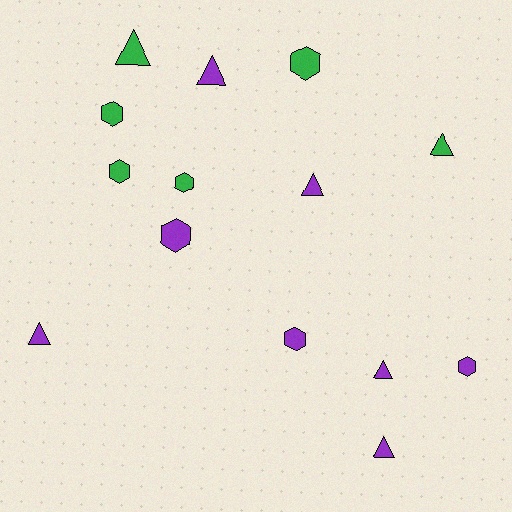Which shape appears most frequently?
Hexagon, with 7 objects.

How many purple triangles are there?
There are 5 purple triangles.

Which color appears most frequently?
Purple, with 8 objects.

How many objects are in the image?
There are 14 objects.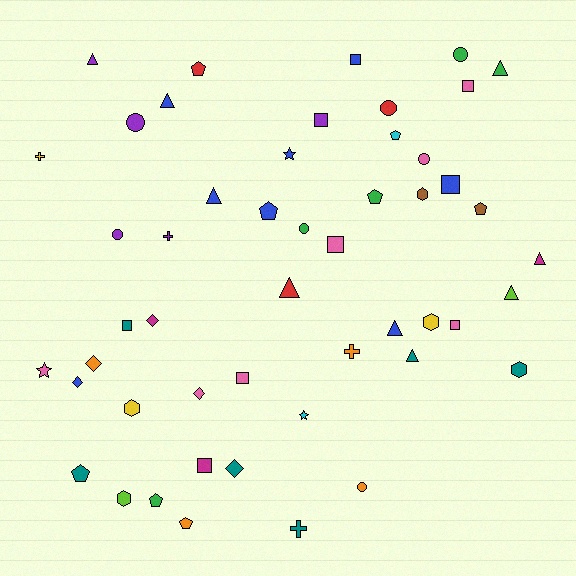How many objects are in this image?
There are 50 objects.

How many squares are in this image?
There are 9 squares.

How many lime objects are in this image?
There are 2 lime objects.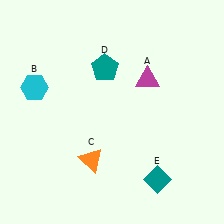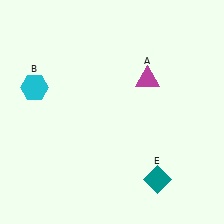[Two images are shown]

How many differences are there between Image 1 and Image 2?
There are 2 differences between the two images.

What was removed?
The orange triangle (C), the teal pentagon (D) were removed in Image 2.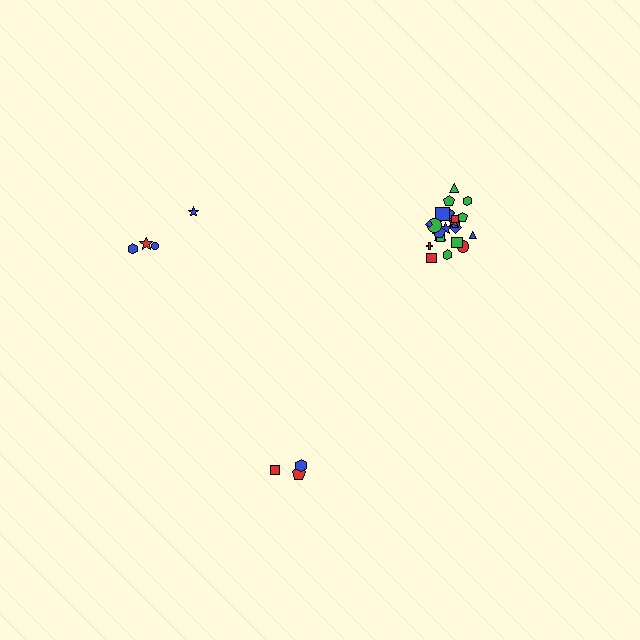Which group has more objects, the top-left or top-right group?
The top-right group.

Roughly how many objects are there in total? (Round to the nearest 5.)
Roughly 30 objects in total.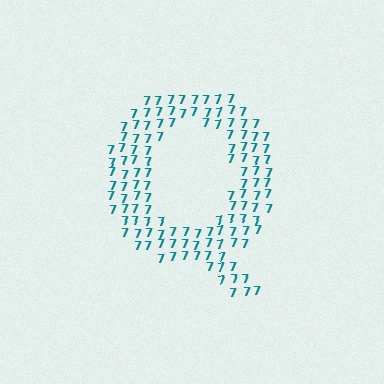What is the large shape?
The large shape is the letter Q.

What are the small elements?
The small elements are digit 7's.